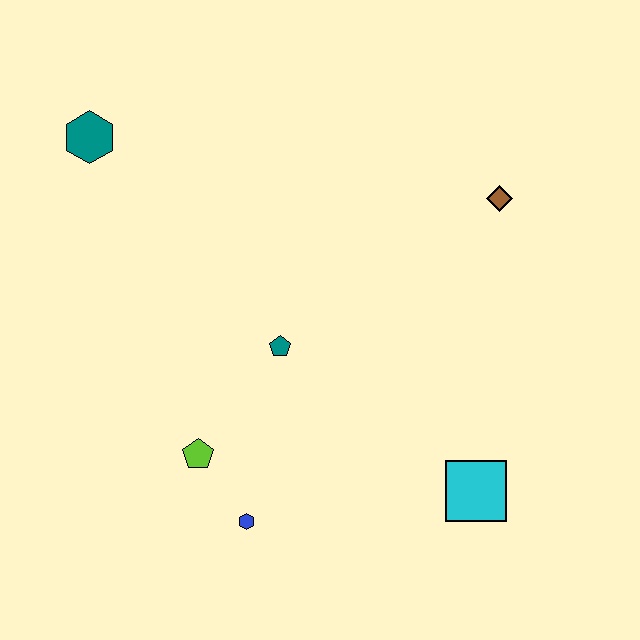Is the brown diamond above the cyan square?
Yes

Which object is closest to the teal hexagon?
The teal pentagon is closest to the teal hexagon.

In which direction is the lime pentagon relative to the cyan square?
The lime pentagon is to the left of the cyan square.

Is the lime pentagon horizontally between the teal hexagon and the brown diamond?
Yes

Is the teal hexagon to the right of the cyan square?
No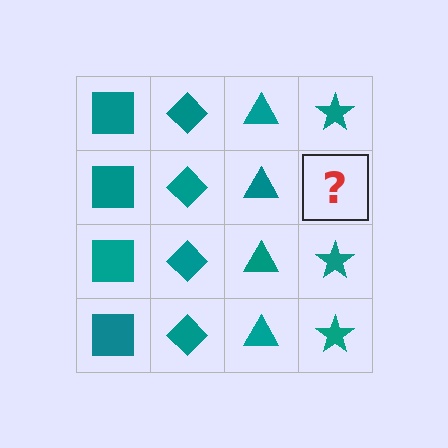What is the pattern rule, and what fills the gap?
The rule is that each column has a consistent shape. The gap should be filled with a teal star.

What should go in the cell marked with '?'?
The missing cell should contain a teal star.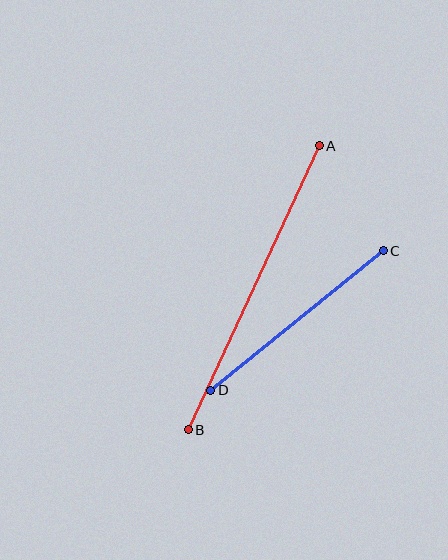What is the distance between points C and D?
The distance is approximately 222 pixels.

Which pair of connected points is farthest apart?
Points A and B are farthest apart.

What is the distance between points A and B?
The distance is approximately 313 pixels.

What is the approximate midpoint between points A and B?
The midpoint is at approximately (254, 288) pixels.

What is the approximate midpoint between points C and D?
The midpoint is at approximately (297, 320) pixels.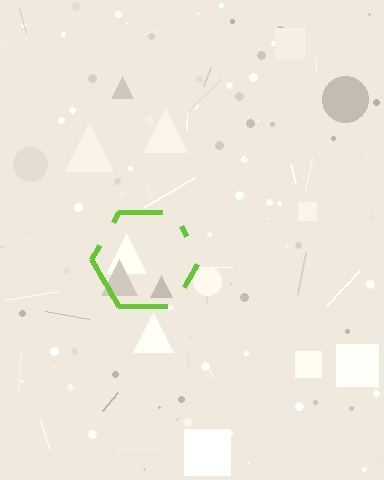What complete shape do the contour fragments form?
The contour fragments form a hexagon.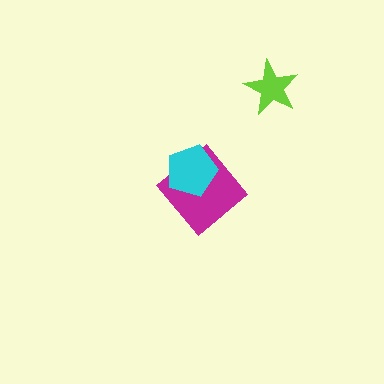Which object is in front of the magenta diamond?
The cyan pentagon is in front of the magenta diamond.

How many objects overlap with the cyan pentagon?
1 object overlaps with the cyan pentagon.